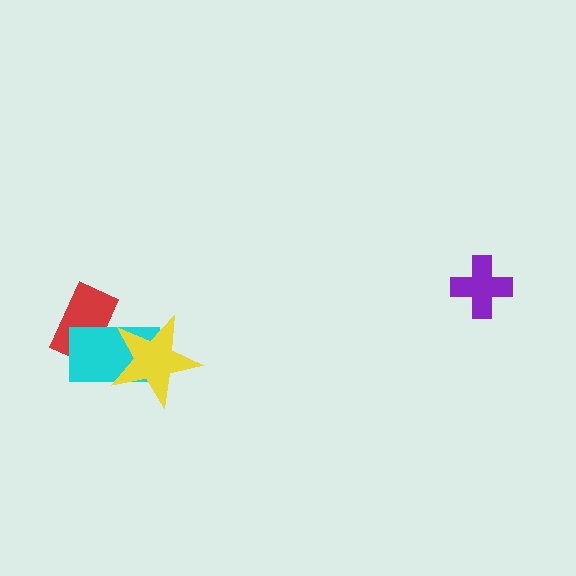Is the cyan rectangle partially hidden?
Yes, it is partially covered by another shape.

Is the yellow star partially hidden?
No, no other shape covers it.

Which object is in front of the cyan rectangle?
The yellow star is in front of the cyan rectangle.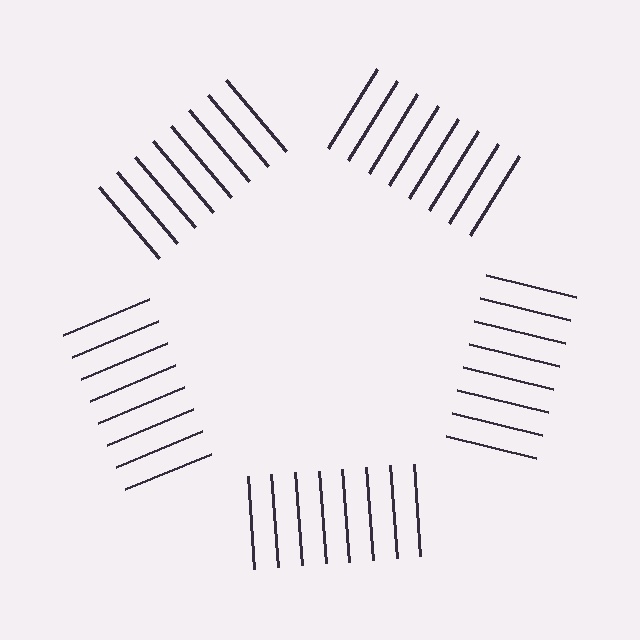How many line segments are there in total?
40 — 8 along each of the 5 edges.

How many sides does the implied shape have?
5 sides — the line-ends trace a pentagon.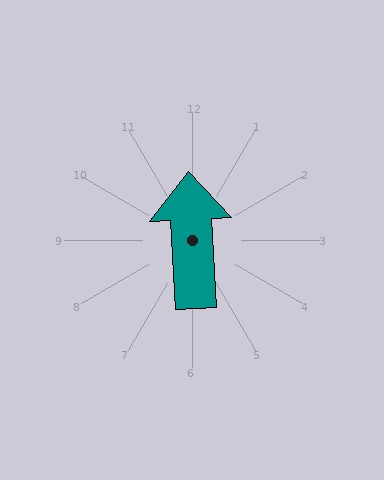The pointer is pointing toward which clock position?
Roughly 12 o'clock.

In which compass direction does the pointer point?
North.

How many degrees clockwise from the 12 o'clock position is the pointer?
Approximately 357 degrees.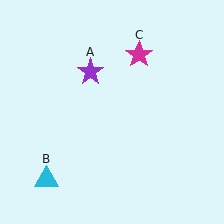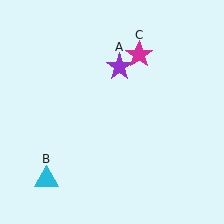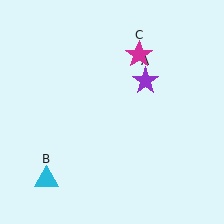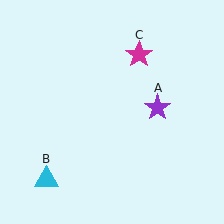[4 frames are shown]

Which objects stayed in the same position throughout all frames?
Cyan triangle (object B) and magenta star (object C) remained stationary.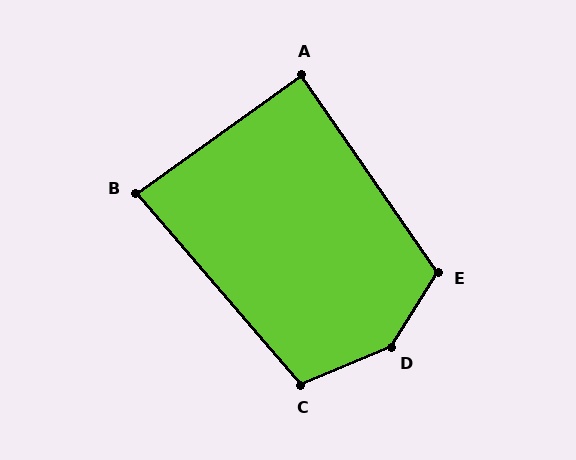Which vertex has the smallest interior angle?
B, at approximately 85 degrees.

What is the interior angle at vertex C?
Approximately 108 degrees (obtuse).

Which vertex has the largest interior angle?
D, at approximately 145 degrees.